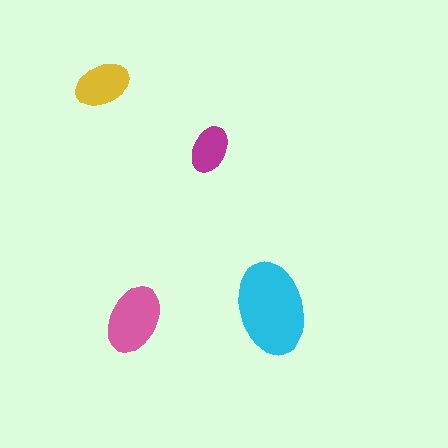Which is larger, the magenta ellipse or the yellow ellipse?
The yellow one.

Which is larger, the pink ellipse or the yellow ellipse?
The pink one.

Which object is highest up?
The yellow ellipse is topmost.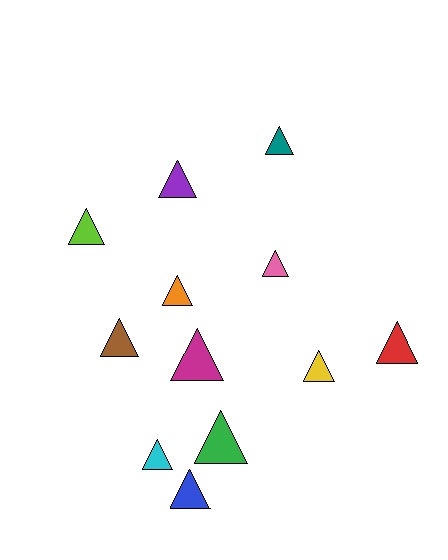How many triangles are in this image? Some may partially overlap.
There are 12 triangles.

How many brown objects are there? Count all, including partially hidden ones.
There is 1 brown object.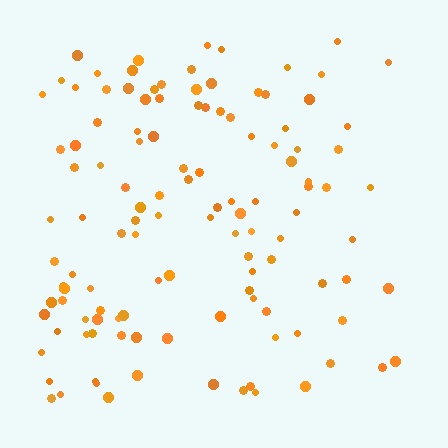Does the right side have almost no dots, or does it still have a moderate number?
Still a moderate number, just noticeably fewer than the left.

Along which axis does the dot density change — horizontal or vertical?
Horizontal.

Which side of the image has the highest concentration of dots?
The left.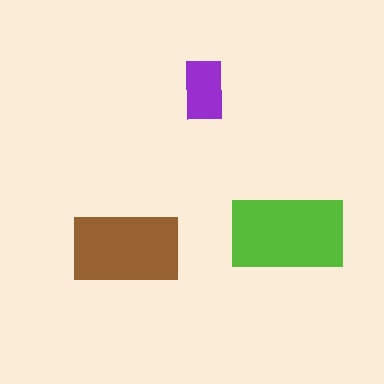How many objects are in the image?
There are 3 objects in the image.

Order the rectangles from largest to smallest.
the lime one, the brown one, the purple one.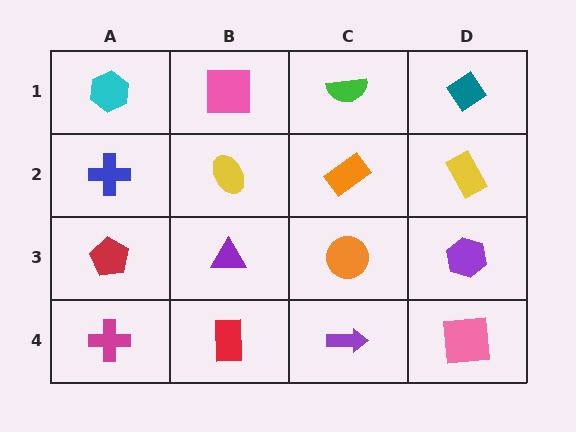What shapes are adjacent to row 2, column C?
A green semicircle (row 1, column C), an orange circle (row 3, column C), a yellow ellipse (row 2, column B), a yellow rectangle (row 2, column D).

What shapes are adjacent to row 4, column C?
An orange circle (row 3, column C), a red rectangle (row 4, column B), a pink square (row 4, column D).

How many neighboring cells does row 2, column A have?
3.